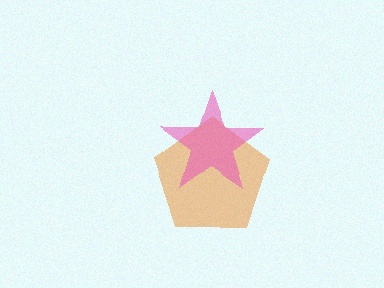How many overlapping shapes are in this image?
There are 2 overlapping shapes in the image.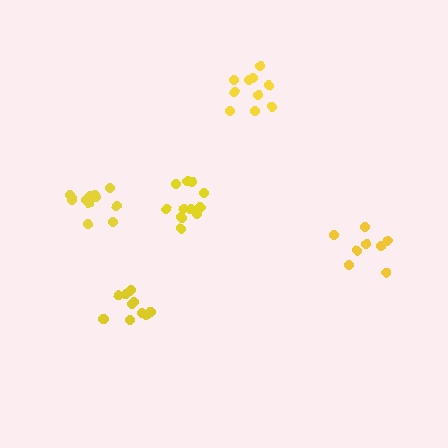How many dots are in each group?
Group 1: 8 dots, Group 2: 12 dots, Group 3: 12 dots, Group 4: 11 dots, Group 5: 10 dots (53 total).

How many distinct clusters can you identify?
There are 5 distinct clusters.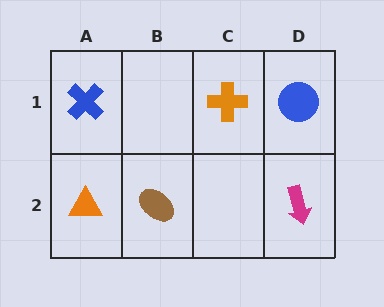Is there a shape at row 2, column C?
No, that cell is empty.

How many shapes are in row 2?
3 shapes.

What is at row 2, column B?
A brown ellipse.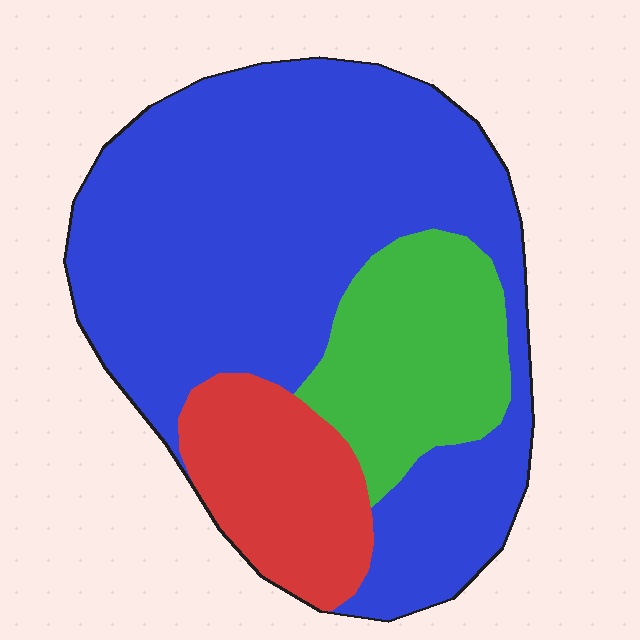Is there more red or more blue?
Blue.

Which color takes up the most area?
Blue, at roughly 65%.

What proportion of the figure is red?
Red covers about 15% of the figure.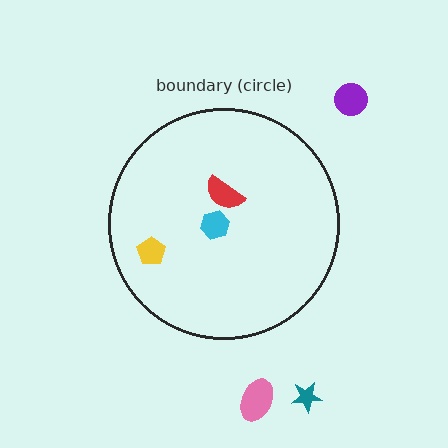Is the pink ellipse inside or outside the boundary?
Outside.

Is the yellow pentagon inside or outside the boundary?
Inside.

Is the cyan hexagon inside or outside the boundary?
Inside.